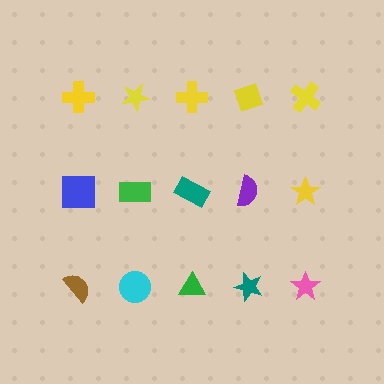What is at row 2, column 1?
A blue square.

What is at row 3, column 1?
A brown semicircle.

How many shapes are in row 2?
5 shapes.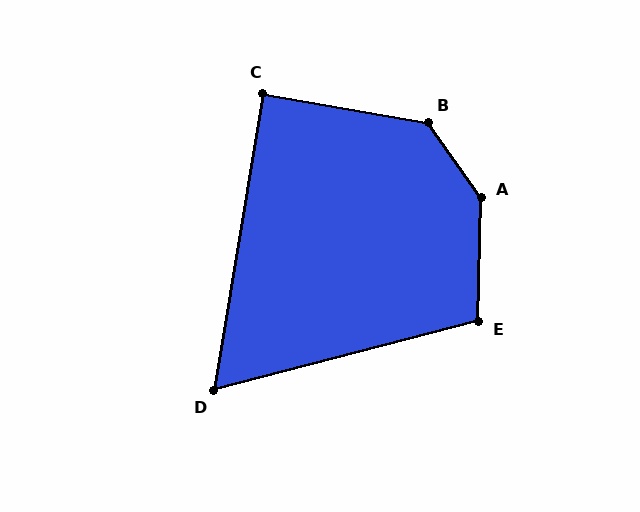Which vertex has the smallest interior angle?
D, at approximately 66 degrees.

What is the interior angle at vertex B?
Approximately 135 degrees (obtuse).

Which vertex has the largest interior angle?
A, at approximately 143 degrees.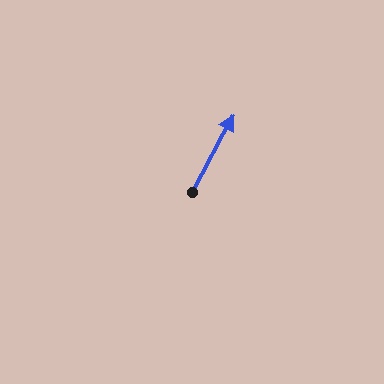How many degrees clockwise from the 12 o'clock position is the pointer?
Approximately 28 degrees.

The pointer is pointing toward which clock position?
Roughly 1 o'clock.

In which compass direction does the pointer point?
Northeast.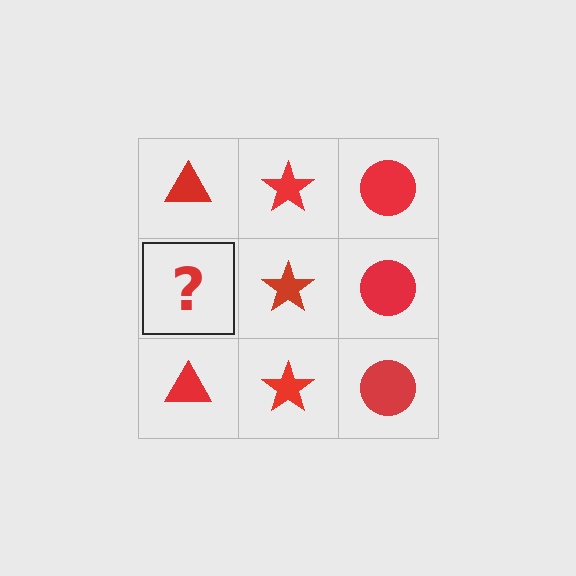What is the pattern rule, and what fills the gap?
The rule is that each column has a consistent shape. The gap should be filled with a red triangle.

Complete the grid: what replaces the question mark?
The question mark should be replaced with a red triangle.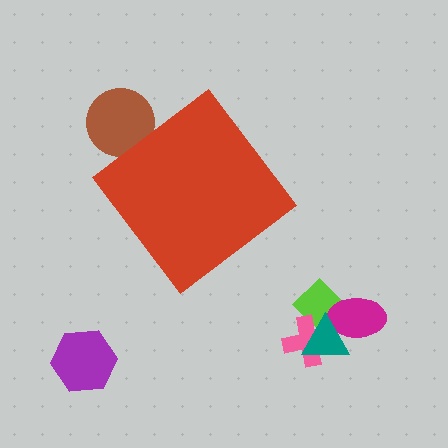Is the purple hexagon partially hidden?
No, the purple hexagon is fully visible.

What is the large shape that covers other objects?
A red diamond.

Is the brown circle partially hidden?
Yes, the brown circle is partially hidden behind the red diamond.